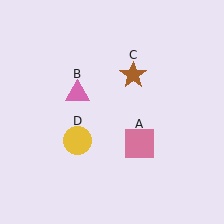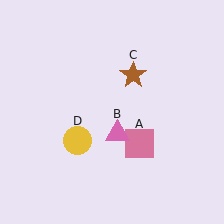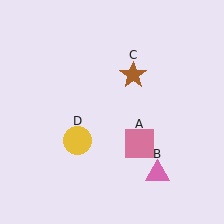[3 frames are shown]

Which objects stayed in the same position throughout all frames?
Pink square (object A) and brown star (object C) and yellow circle (object D) remained stationary.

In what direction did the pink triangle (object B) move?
The pink triangle (object B) moved down and to the right.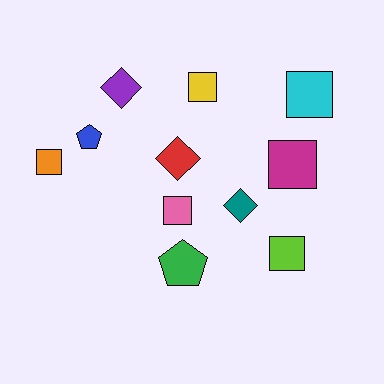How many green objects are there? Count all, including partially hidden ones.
There is 1 green object.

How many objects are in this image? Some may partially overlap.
There are 11 objects.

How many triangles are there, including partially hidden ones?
There are no triangles.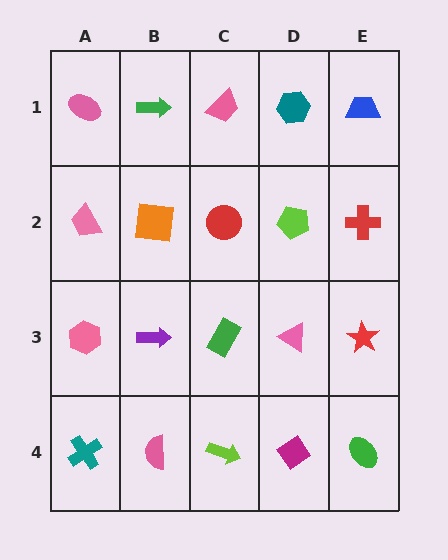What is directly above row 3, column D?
A lime pentagon.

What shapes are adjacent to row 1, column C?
A red circle (row 2, column C), a green arrow (row 1, column B), a teal hexagon (row 1, column D).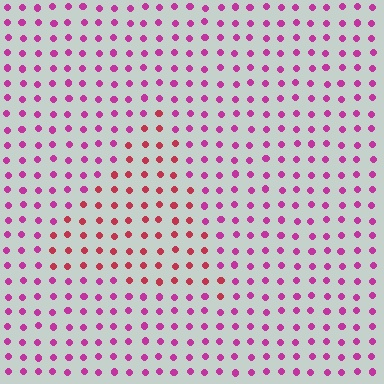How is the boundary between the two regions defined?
The boundary is defined purely by a slight shift in hue (about 35 degrees). Spacing, size, and orientation are identical on both sides.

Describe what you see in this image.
The image is filled with small magenta elements in a uniform arrangement. A triangle-shaped region is visible where the elements are tinted to a slightly different hue, forming a subtle color boundary.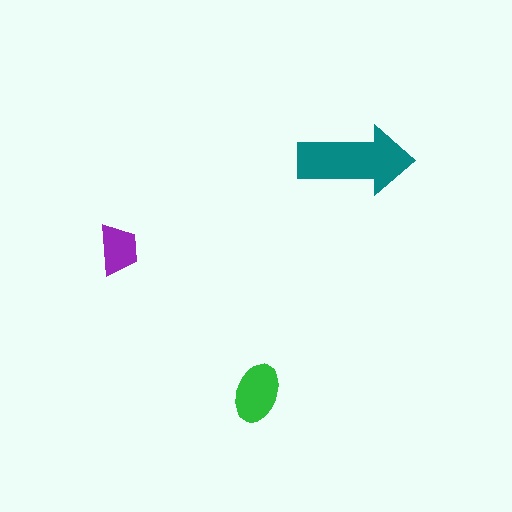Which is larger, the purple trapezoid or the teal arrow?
The teal arrow.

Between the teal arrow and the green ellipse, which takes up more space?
The teal arrow.